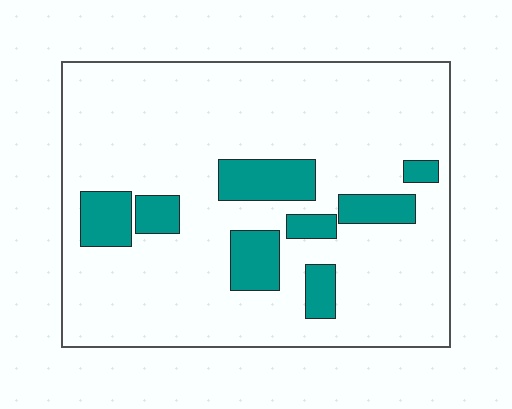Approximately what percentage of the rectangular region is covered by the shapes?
Approximately 15%.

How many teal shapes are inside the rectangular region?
8.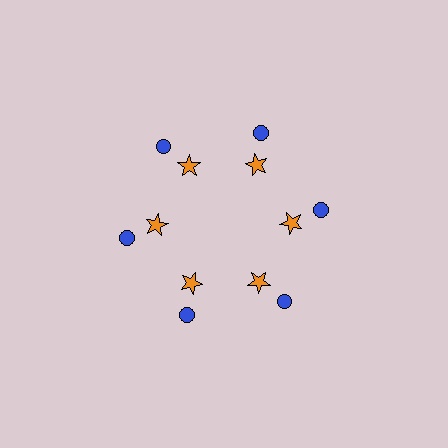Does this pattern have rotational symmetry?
Yes, this pattern has 6-fold rotational symmetry. It looks the same after rotating 60 degrees around the center.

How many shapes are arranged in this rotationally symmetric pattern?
There are 12 shapes, arranged in 6 groups of 2.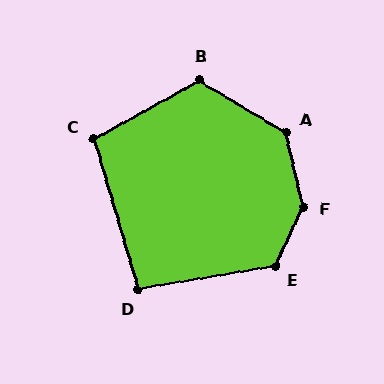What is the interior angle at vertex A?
Approximately 133 degrees (obtuse).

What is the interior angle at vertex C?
Approximately 103 degrees (obtuse).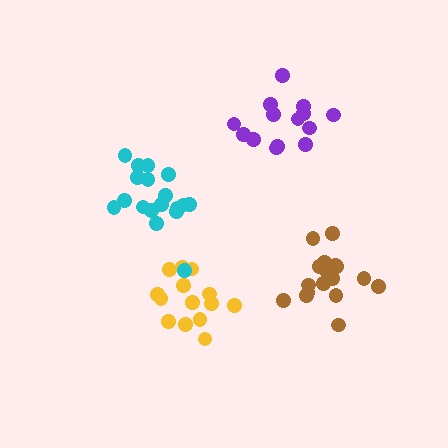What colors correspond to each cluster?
The clusters are colored: yellow, purple, brown, cyan.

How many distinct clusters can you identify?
There are 4 distinct clusters.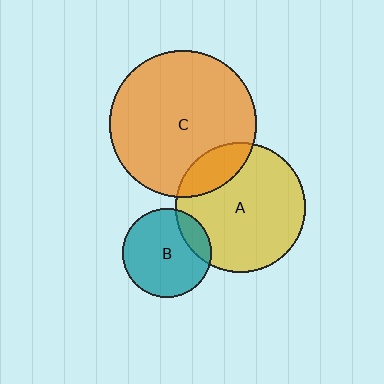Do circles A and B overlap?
Yes.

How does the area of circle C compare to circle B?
Approximately 2.8 times.